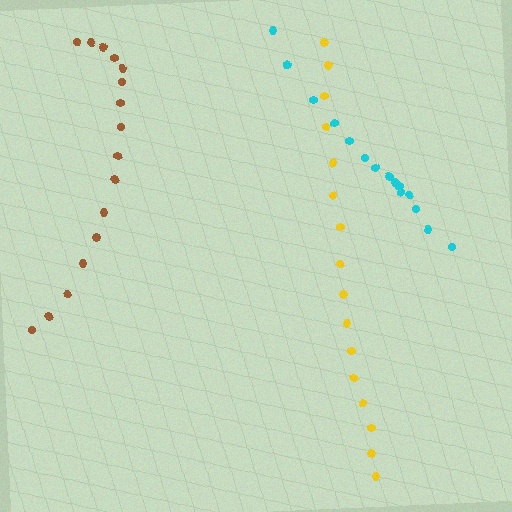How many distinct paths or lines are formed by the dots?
There are 3 distinct paths.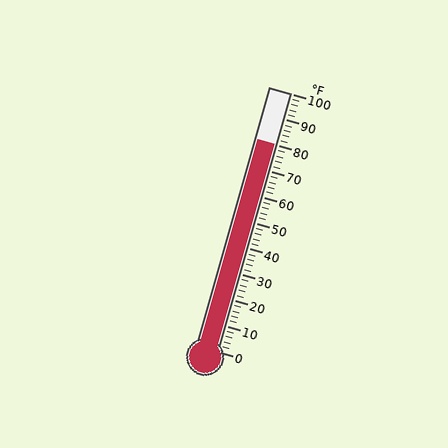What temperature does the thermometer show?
The thermometer shows approximately 80°F.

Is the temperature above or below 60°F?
The temperature is above 60°F.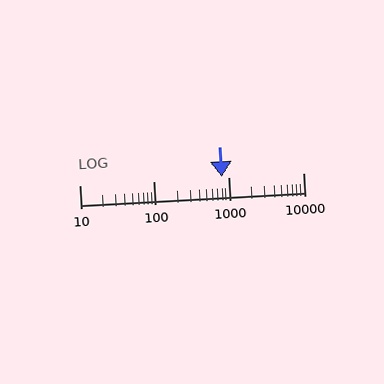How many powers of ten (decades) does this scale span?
The scale spans 3 decades, from 10 to 10000.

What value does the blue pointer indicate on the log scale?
The pointer indicates approximately 820.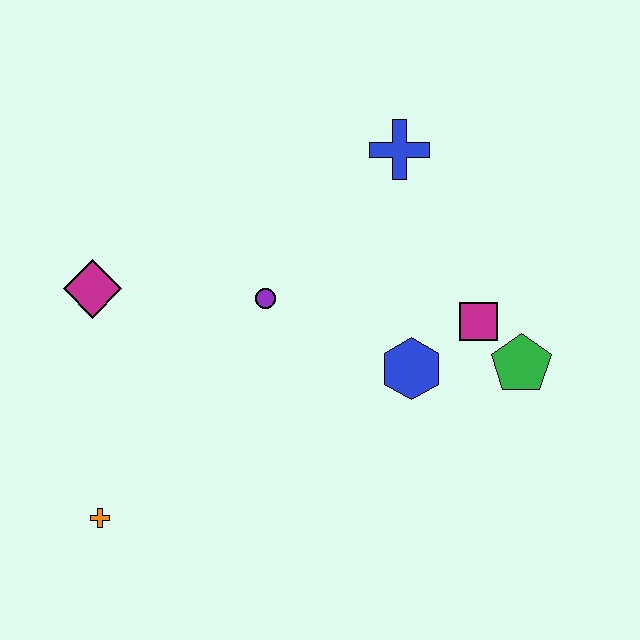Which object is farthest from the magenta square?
The orange cross is farthest from the magenta square.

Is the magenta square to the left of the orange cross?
No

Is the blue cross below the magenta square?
No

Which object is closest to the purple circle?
The blue hexagon is closest to the purple circle.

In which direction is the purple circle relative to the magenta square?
The purple circle is to the left of the magenta square.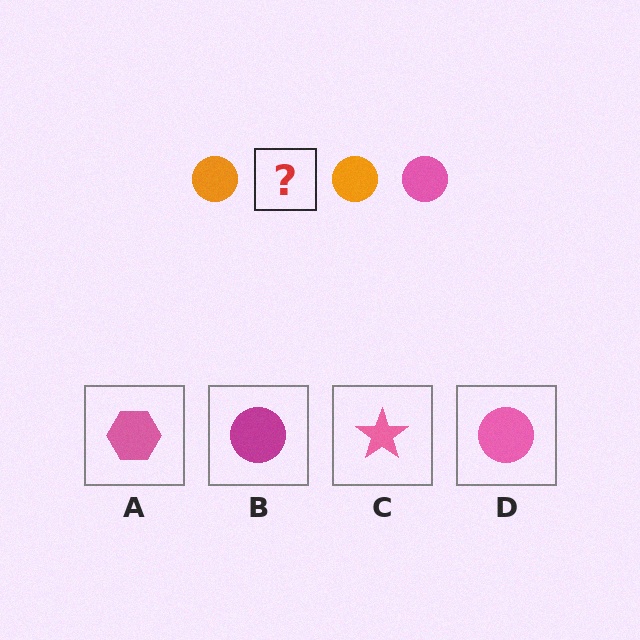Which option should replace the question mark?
Option D.